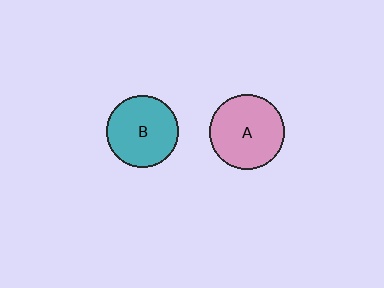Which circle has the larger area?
Circle A (pink).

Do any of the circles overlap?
No, none of the circles overlap.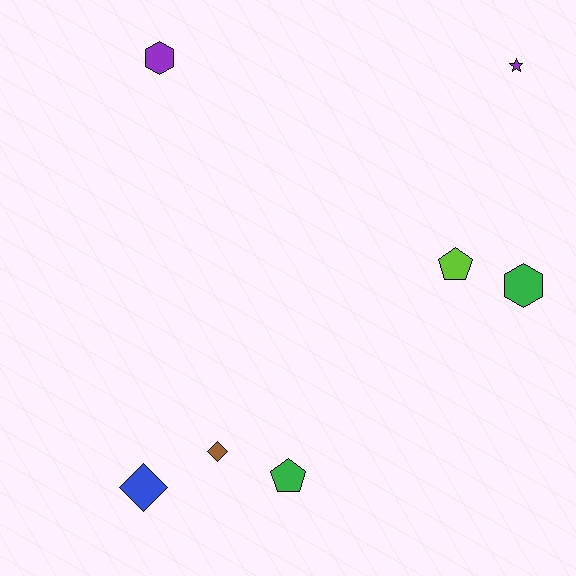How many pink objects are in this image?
There are no pink objects.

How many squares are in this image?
There are no squares.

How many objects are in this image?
There are 7 objects.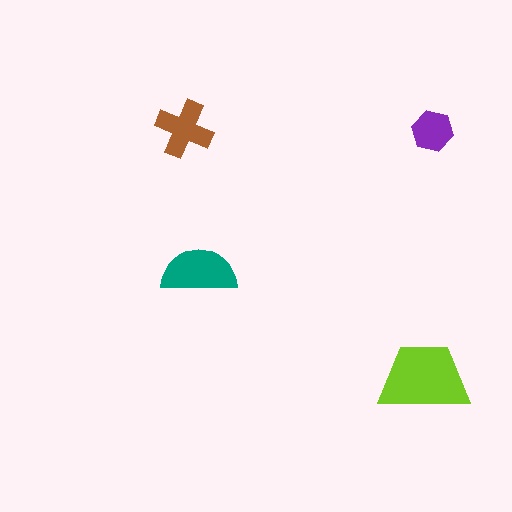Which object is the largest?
The lime trapezoid.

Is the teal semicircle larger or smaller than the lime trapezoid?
Smaller.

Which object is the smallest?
The purple hexagon.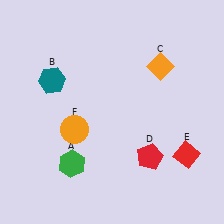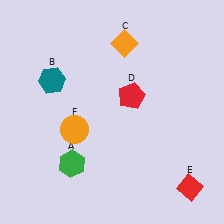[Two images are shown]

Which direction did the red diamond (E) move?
The red diamond (E) moved down.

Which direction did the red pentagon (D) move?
The red pentagon (D) moved up.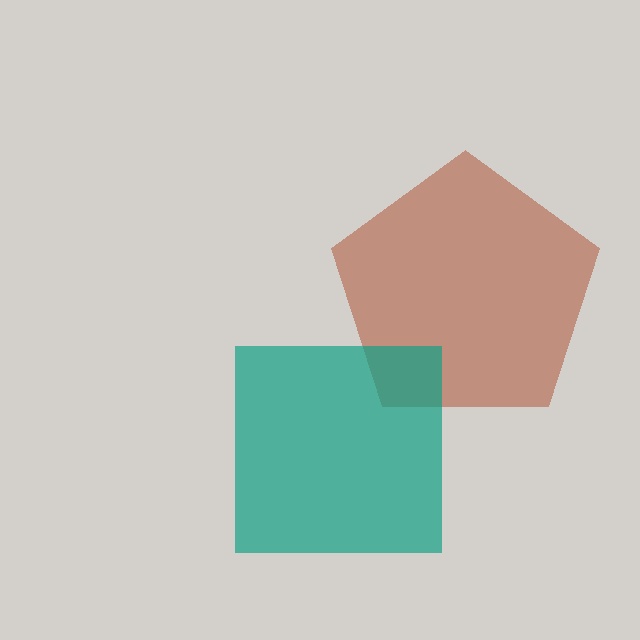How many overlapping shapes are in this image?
There are 2 overlapping shapes in the image.